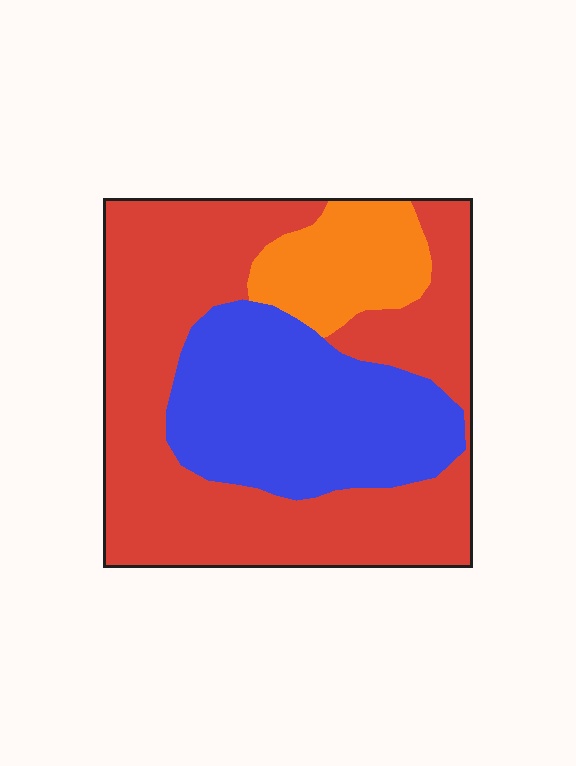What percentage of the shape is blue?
Blue takes up about one third (1/3) of the shape.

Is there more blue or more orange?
Blue.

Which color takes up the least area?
Orange, at roughly 15%.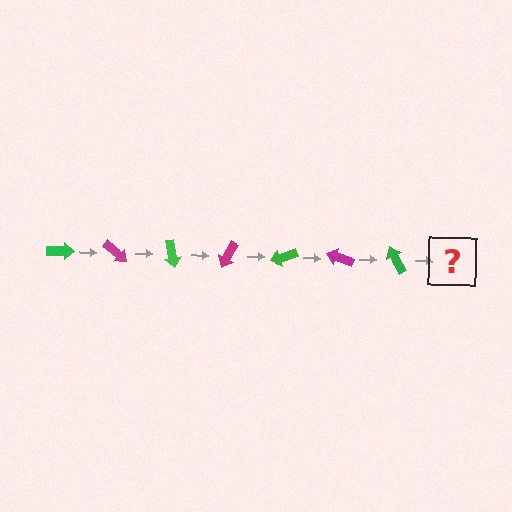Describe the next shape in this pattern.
It should be a magenta arrow, rotated 280 degrees from the start.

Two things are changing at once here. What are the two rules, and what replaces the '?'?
The two rules are that it rotates 40 degrees each step and the color cycles through green and magenta. The '?' should be a magenta arrow, rotated 280 degrees from the start.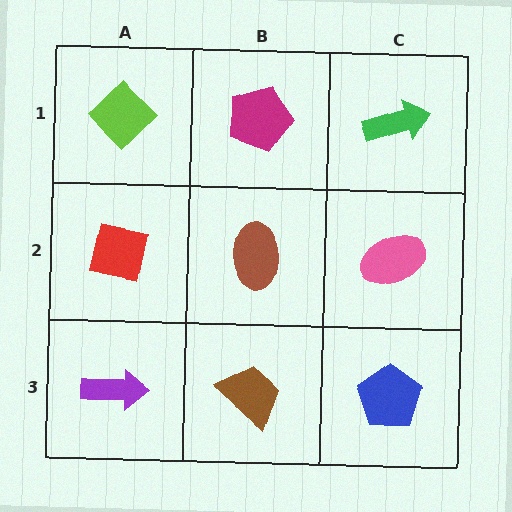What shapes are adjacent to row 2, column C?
A green arrow (row 1, column C), a blue pentagon (row 3, column C), a brown ellipse (row 2, column B).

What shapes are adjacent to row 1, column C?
A pink ellipse (row 2, column C), a magenta pentagon (row 1, column B).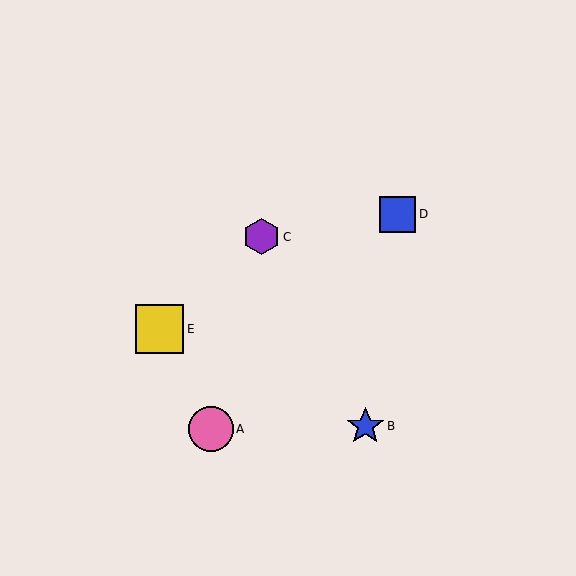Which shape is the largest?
The yellow square (labeled E) is the largest.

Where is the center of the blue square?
The center of the blue square is at (398, 214).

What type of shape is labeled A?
Shape A is a pink circle.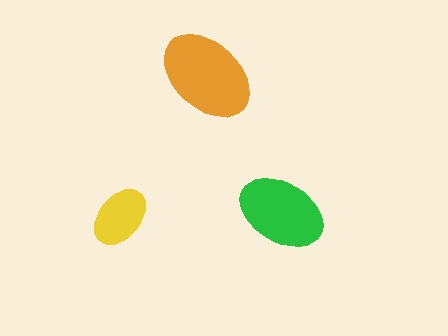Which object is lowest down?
The yellow ellipse is bottommost.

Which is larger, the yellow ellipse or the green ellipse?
The green one.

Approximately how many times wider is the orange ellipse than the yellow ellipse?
About 1.5 times wider.